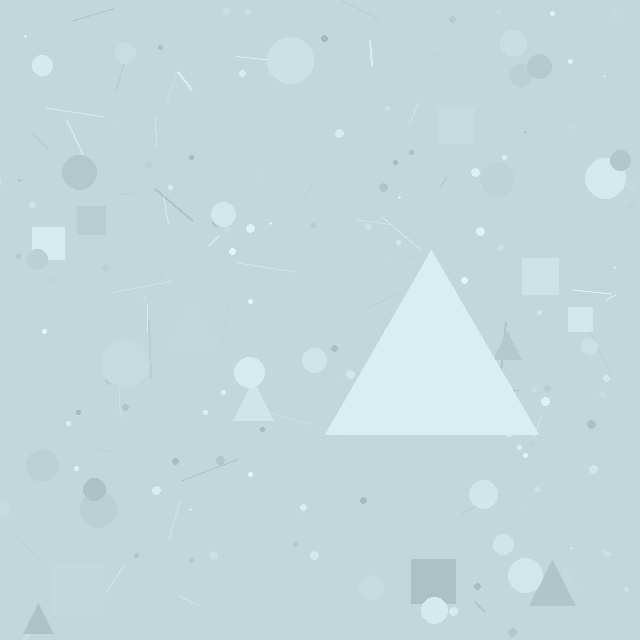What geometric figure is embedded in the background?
A triangle is embedded in the background.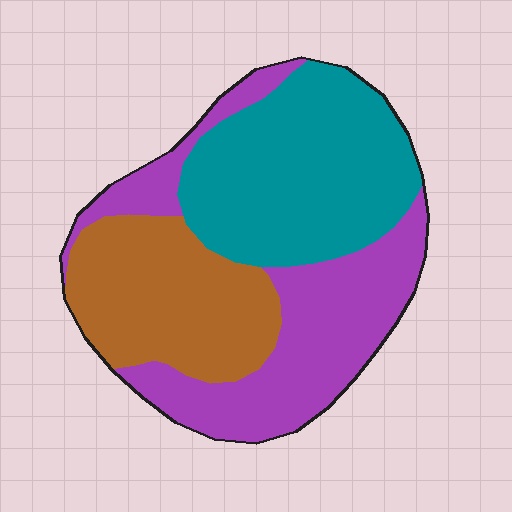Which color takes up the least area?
Brown, at roughly 25%.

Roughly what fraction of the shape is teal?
Teal takes up about three eighths (3/8) of the shape.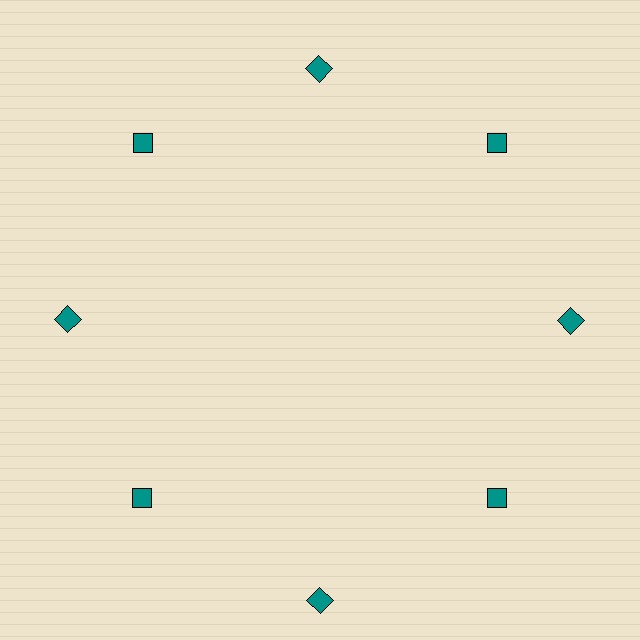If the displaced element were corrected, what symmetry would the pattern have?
It would have 8-fold rotational symmetry — the pattern would map onto itself every 45 degrees.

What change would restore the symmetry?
The symmetry would be restored by moving it inward, back onto the ring so that all 8 squares sit at equal angles and equal distance from the center.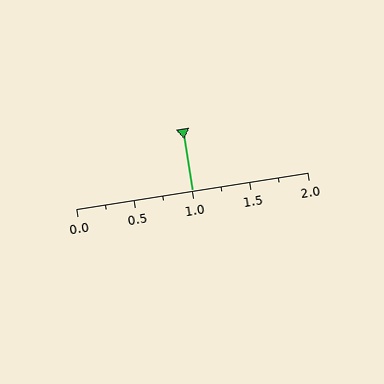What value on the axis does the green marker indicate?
The marker indicates approximately 1.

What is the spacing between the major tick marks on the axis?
The major ticks are spaced 0.5 apart.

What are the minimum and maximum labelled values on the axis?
The axis runs from 0.0 to 2.0.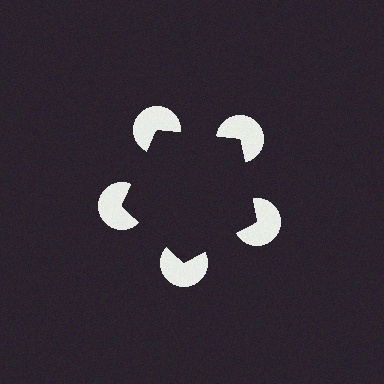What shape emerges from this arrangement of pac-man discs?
An illusory pentagon — its edges are inferred from the aligned wedge cuts in the pac-man discs, not physically drawn.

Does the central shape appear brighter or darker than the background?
It typically appears slightly darker than the background, even though no actual brightness change is drawn.